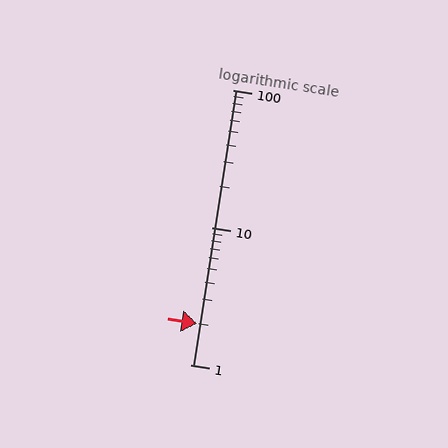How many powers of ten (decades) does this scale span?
The scale spans 2 decades, from 1 to 100.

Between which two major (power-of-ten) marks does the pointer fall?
The pointer is between 1 and 10.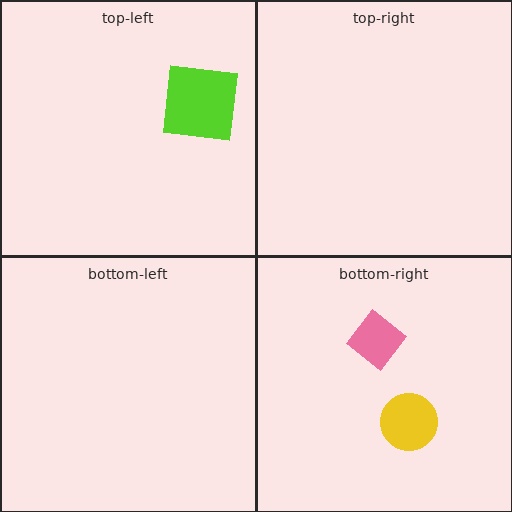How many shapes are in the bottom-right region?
2.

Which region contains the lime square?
The top-left region.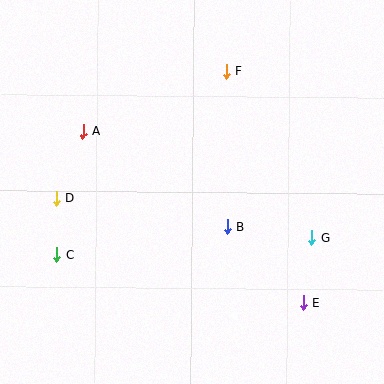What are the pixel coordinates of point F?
Point F is at (226, 72).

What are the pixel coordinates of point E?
Point E is at (303, 303).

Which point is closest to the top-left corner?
Point A is closest to the top-left corner.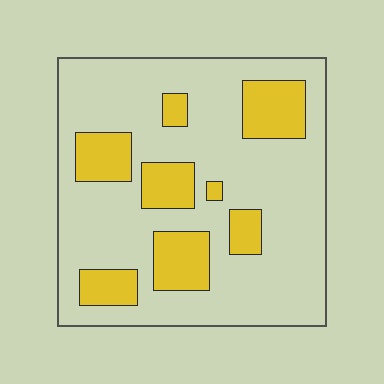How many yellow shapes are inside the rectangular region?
8.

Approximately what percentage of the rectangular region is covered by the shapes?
Approximately 25%.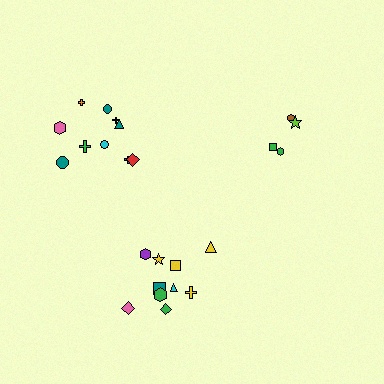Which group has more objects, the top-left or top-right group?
The top-left group.